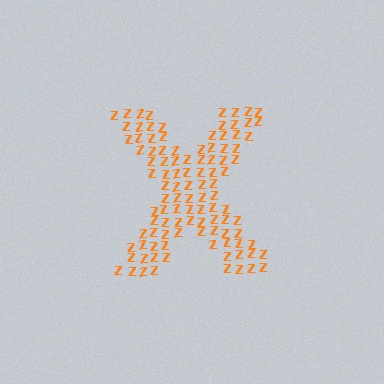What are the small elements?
The small elements are letter Z's.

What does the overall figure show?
The overall figure shows the letter X.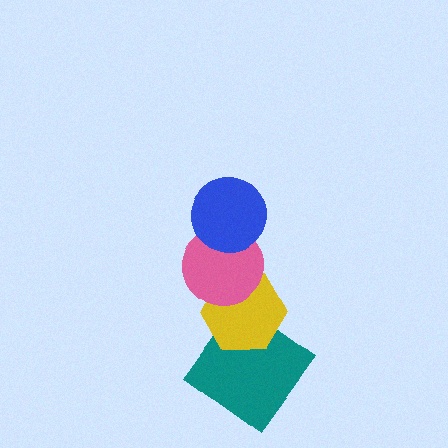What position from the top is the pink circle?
The pink circle is 2nd from the top.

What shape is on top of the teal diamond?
The yellow hexagon is on top of the teal diamond.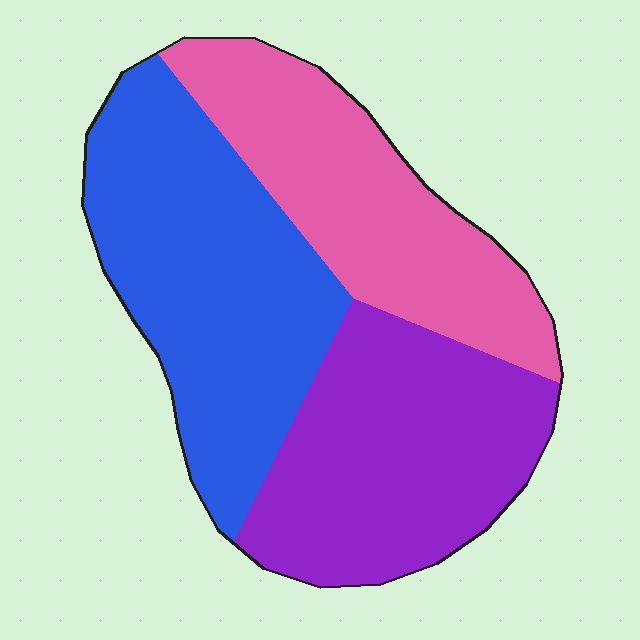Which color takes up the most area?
Blue, at roughly 40%.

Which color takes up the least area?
Pink, at roughly 30%.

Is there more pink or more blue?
Blue.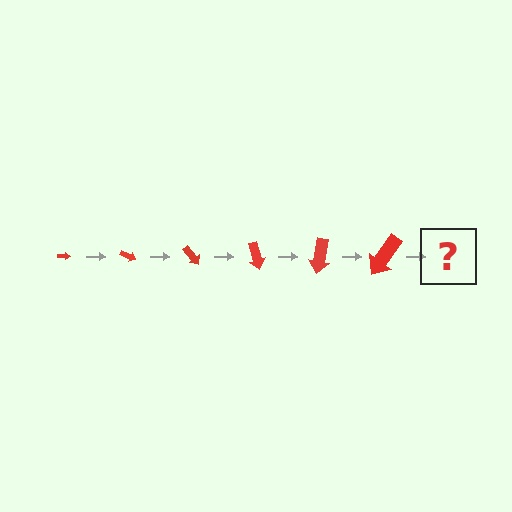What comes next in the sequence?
The next element should be an arrow, larger than the previous one and rotated 150 degrees from the start.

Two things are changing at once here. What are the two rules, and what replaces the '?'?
The two rules are that the arrow grows larger each step and it rotates 25 degrees each step. The '?' should be an arrow, larger than the previous one and rotated 150 degrees from the start.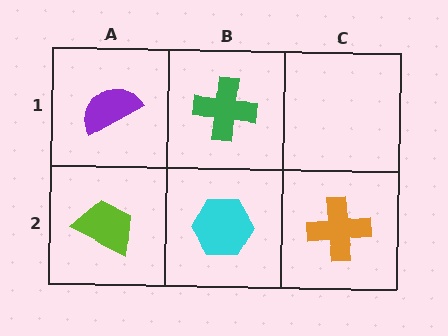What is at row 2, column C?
An orange cross.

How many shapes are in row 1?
2 shapes.